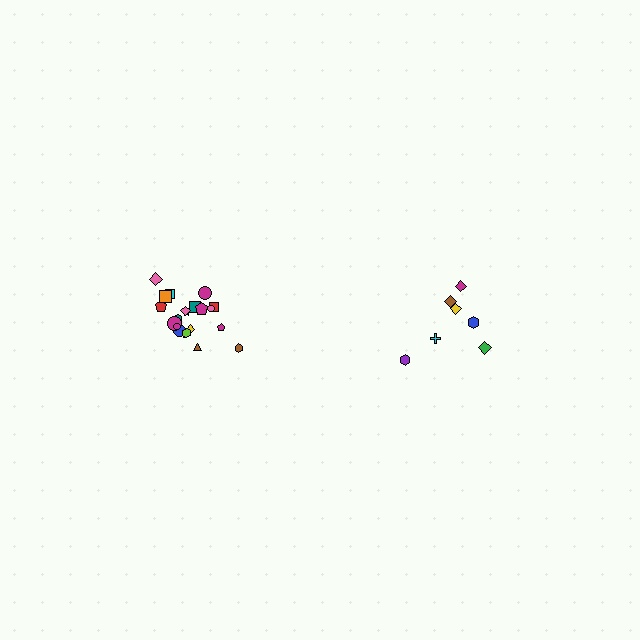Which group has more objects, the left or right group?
The left group.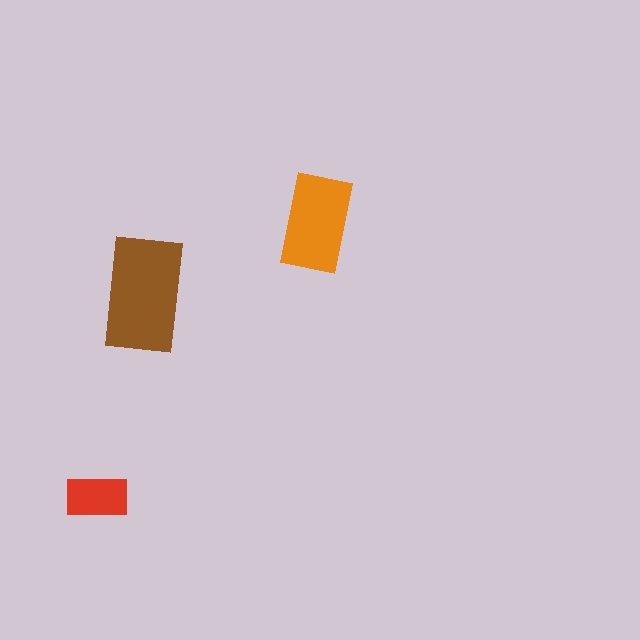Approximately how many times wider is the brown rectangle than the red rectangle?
About 2 times wider.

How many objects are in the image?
There are 3 objects in the image.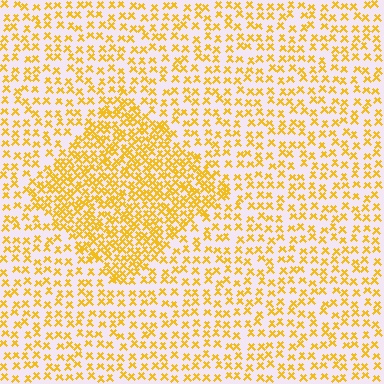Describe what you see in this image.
The image contains small yellow elements arranged at two different densities. A diamond-shaped region is visible where the elements are more densely packed than the surrounding area.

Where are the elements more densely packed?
The elements are more densely packed inside the diamond boundary.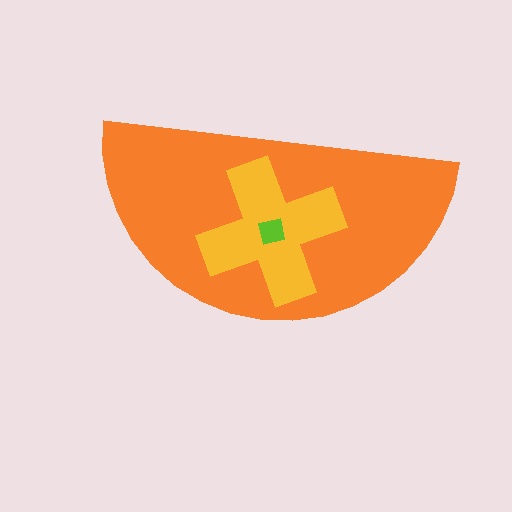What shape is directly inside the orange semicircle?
The yellow cross.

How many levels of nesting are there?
3.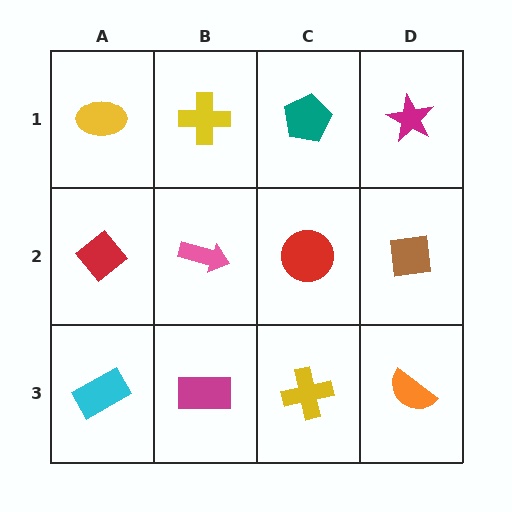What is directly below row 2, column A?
A cyan rectangle.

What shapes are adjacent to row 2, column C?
A teal pentagon (row 1, column C), a yellow cross (row 3, column C), a pink arrow (row 2, column B), a brown square (row 2, column D).